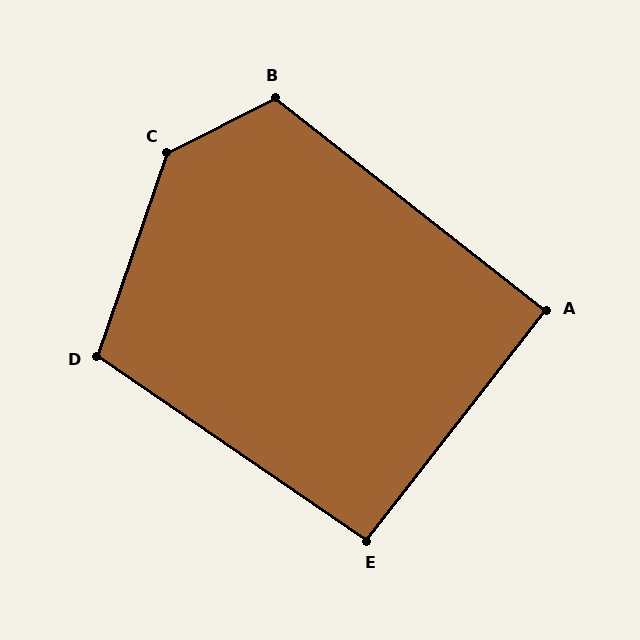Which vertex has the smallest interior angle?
A, at approximately 90 degrees.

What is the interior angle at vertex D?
Approximately 105 degrees (obtuse).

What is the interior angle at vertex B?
Approximately 115 degrees (obtuse).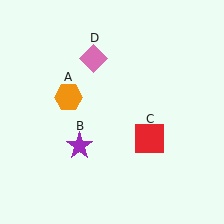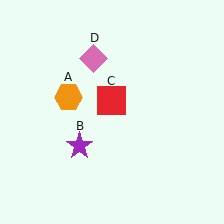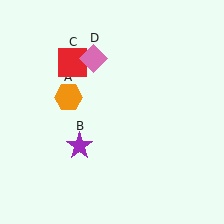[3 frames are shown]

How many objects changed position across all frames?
1 object changed position: red square (object C).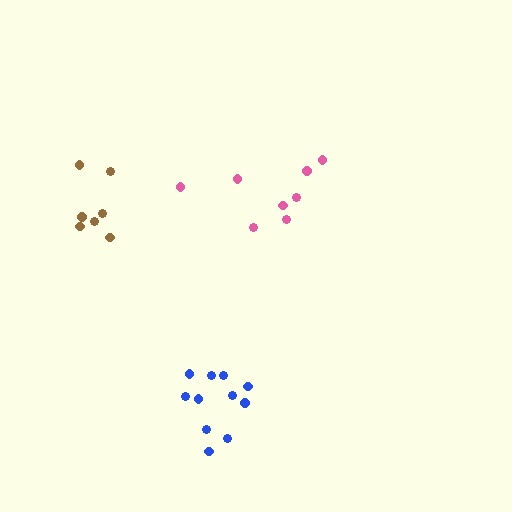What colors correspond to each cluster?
The clusters are colored: brown, blue, pink.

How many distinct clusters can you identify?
There are 3 distinct clusters.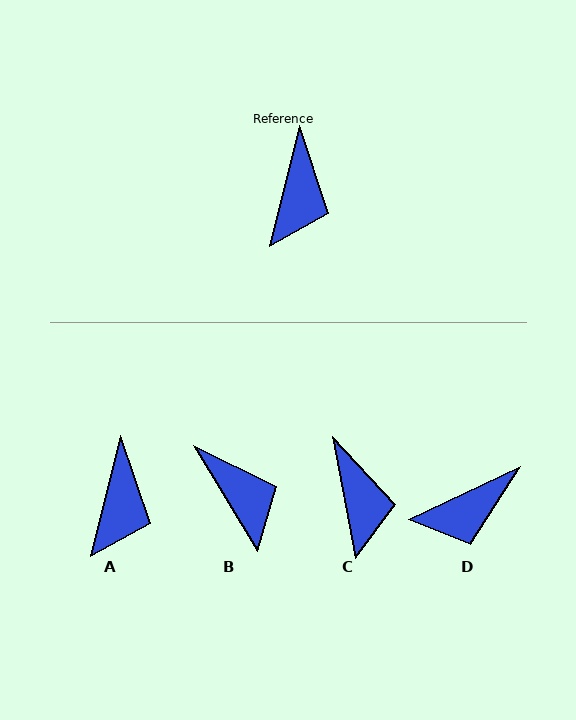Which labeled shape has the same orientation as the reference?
A.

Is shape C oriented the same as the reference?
No, it is off by about 24 degrees.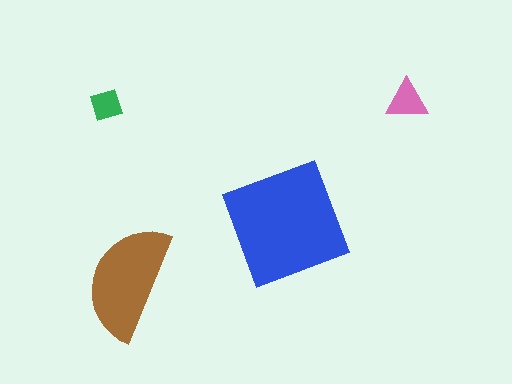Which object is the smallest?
The green diamond.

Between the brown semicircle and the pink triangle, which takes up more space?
The brown semicircle.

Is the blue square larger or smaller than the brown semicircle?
Larger.